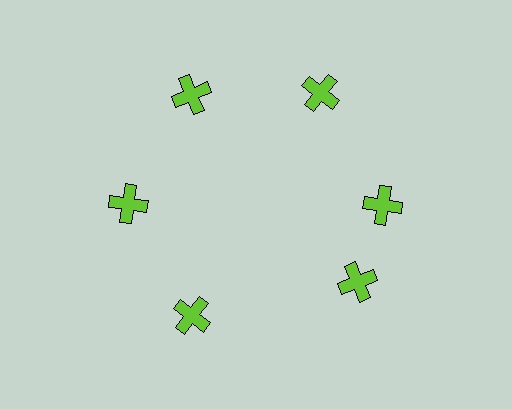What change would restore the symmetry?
The symmetry would be restored by rotating it back into even spacing with its neighbors so that all 6 crosses sit at equal angles and equal distance from the center.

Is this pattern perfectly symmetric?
No. The 6 lime crosses are arranged in a ring, but one element near the 5 o'clock position is rotated out of alignment along the ring, breaking the 6-fold rotational symmetry.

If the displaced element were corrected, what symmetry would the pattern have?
It would have 6-fold rotational symmetry — the pattern would map onto itself every 60 degrees.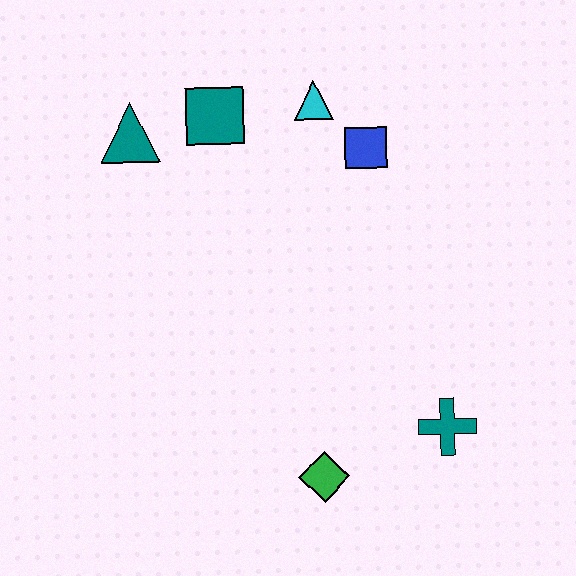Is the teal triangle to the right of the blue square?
No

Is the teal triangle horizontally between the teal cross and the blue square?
No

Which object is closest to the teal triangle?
The teal square is closest to the teal triangle.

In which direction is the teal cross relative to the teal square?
The teal cross is below the teal square.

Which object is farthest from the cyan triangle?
The green diamond is farthest from the cyan triangle.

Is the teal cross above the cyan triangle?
No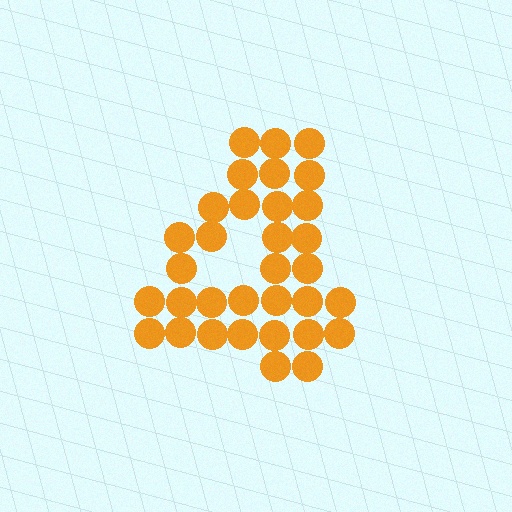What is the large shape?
The large shape is the digit 4.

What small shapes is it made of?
It is made of small circles.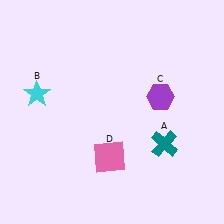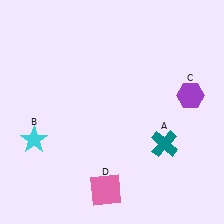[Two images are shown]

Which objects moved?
The objects that moved are: the cyan star (B), the purple hexagon (C), the pink square (D).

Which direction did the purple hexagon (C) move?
The purple hexagon (C) moved right.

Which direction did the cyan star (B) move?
The cyan star (B) moved down.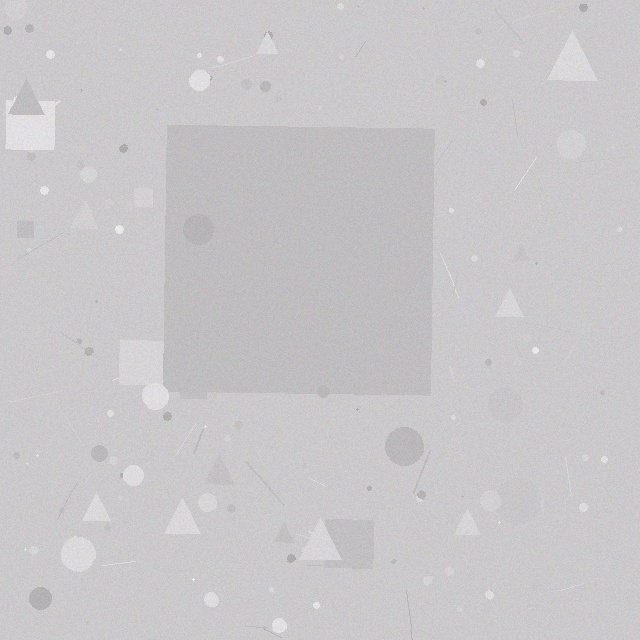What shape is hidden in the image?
A square is hidden in the image.